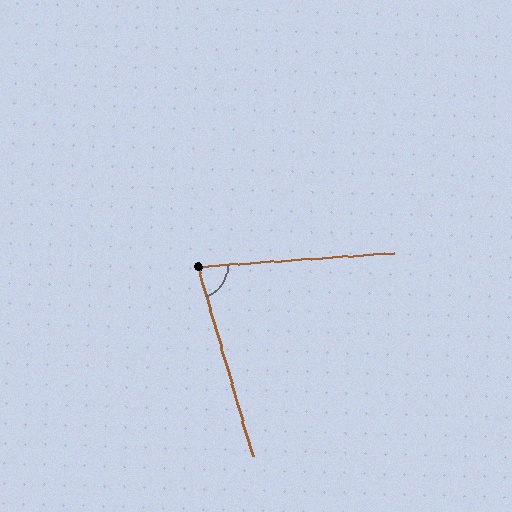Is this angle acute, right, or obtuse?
It is acute.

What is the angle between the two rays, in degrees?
Approximately 78 degrees.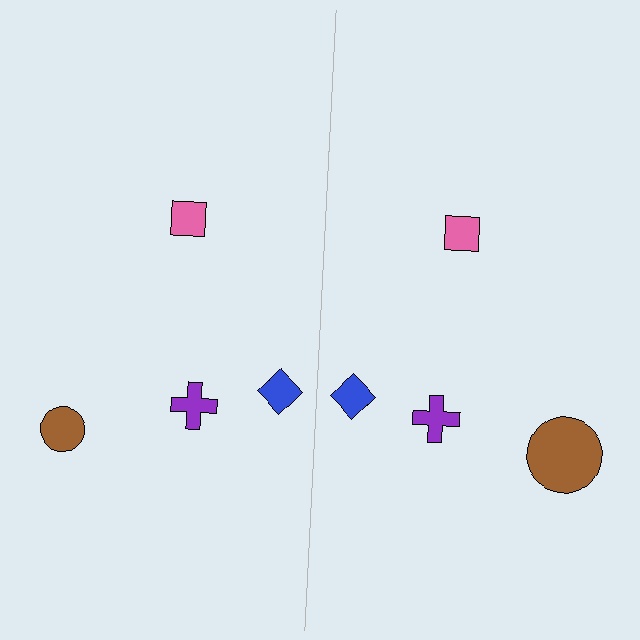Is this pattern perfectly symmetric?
No, the pattern is not perfectly symmetric. The brown circle on the right side has a different size than its mirror counterpart.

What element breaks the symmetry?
The brown circle on the right side has a different size than its mirror counterpart.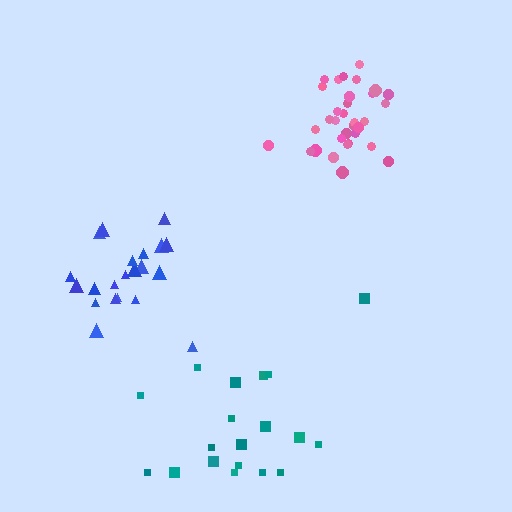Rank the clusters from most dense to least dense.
pink, blue, teal.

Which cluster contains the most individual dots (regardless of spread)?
Pink (33).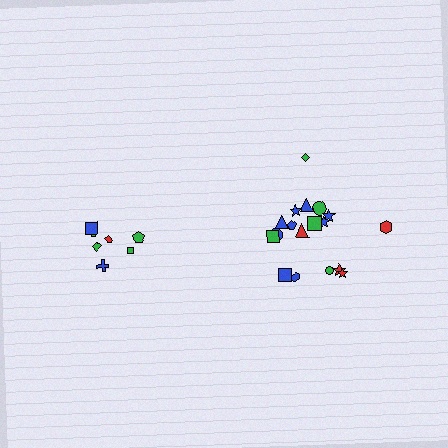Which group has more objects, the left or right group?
The right group.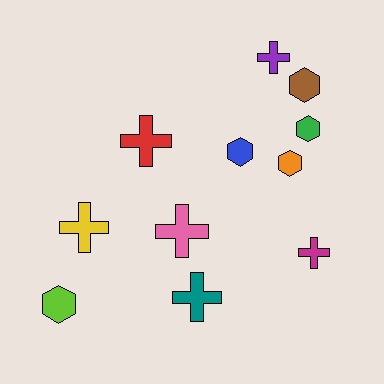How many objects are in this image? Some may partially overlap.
There are 11 objects.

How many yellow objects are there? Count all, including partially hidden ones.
There is 1 yellow object.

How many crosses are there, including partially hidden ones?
There are 6 crosses.